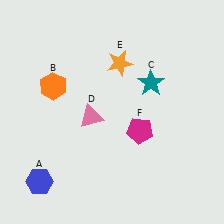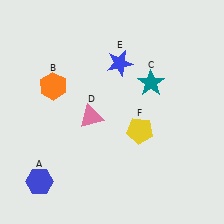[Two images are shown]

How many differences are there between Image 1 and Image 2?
There are 2 differences between the two images.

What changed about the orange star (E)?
In Image 1, E is orange. In Image 2, it changed to blue.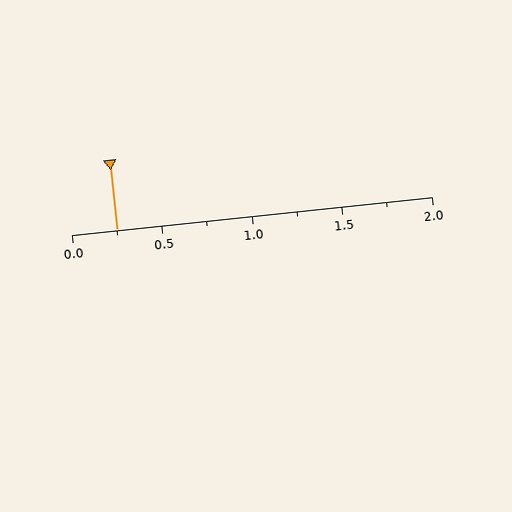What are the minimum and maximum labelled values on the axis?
The axis runs from 0.0 to 2.0.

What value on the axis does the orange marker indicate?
The marker indicates approximately 0.25.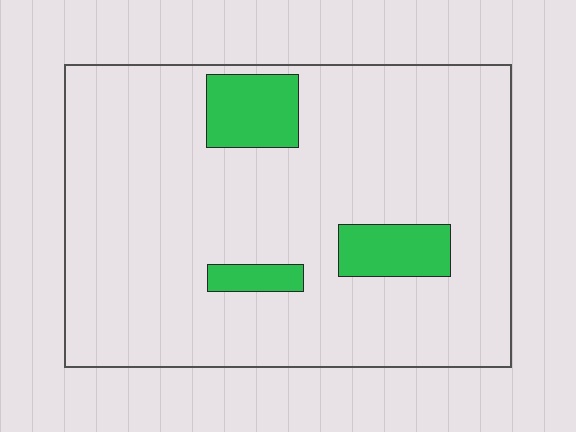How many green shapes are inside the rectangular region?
3.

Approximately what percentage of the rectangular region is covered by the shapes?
Approximately 10%.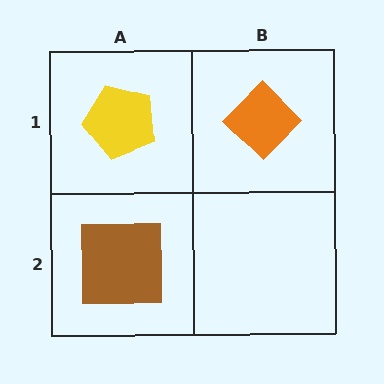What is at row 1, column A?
A yellow pentagon.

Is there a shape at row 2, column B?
No, that cell is empty.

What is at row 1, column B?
An orange diamond.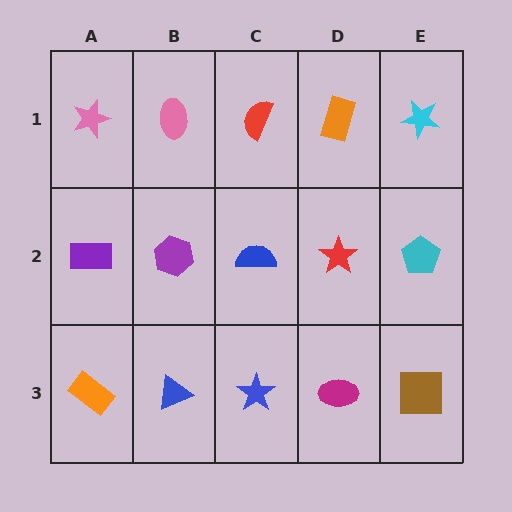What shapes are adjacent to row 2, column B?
A pink ellipse (row 1, column B), a blue triangle (row 3, column B), a purple rectangle (row 2, column A), a blue semicircle (row 2, column C).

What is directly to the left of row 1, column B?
A pink star.